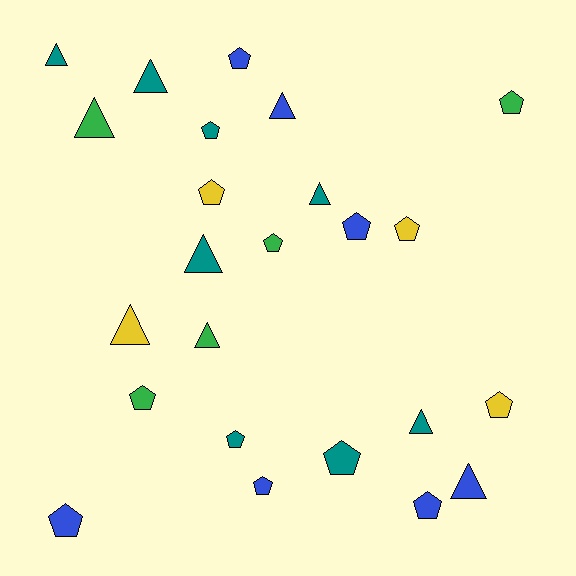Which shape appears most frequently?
Pentagon, with 14 objects.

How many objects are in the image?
There are 24 objects.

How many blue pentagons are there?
There are 5 blue pentagons.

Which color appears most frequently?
Teal, with 8 objects.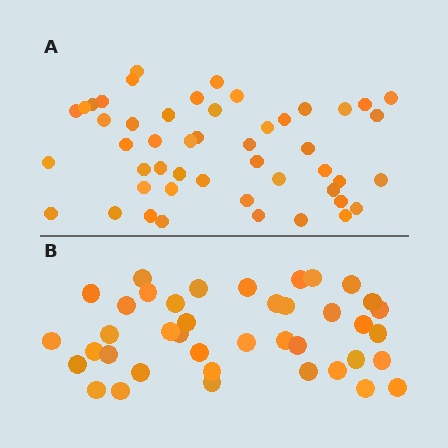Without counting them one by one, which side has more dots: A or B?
Region A (the top region) has more dots.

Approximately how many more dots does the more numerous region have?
Region A has roughly 8 or so more dots than region B.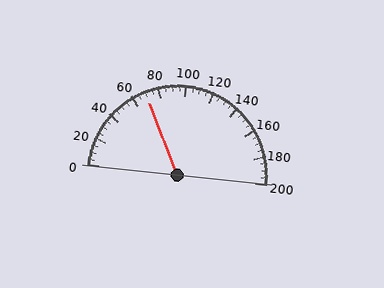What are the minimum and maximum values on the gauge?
The gauge ranges from 0 to 200.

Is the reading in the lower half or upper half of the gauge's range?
The reading is in the lower half of the range (0 to 200).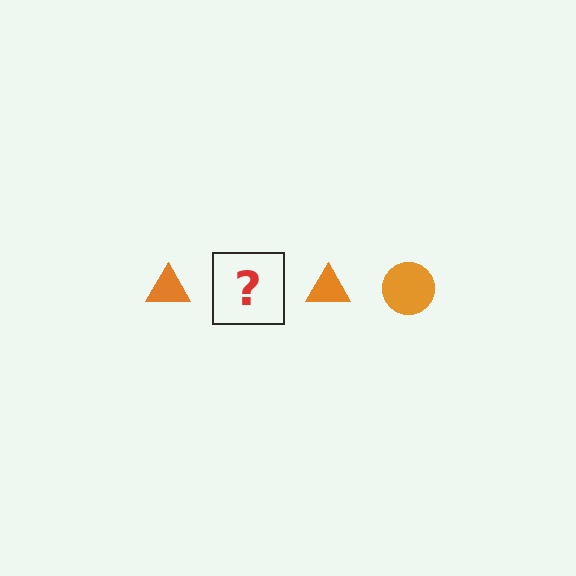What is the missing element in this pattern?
The missing element is an orange circle.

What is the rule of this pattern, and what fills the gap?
The rule is that the pattern cycles through triangle, circle shapes in orange. The gap should be filled with an orange circle.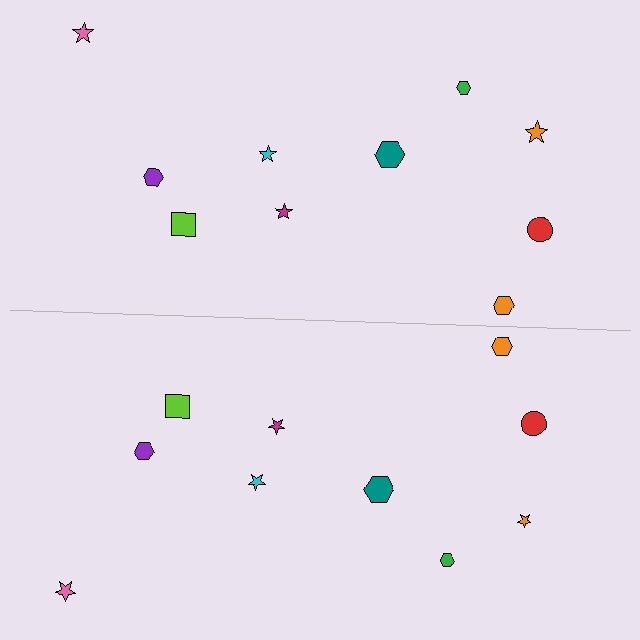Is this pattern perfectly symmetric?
No, the pattern is not perfectly symmetric. The orange star on the bottom side has a different size than its mirror counterpart.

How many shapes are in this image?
There are 20 shapes in this image.